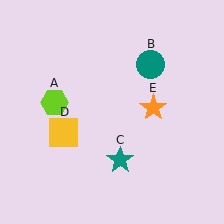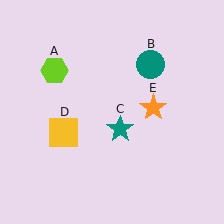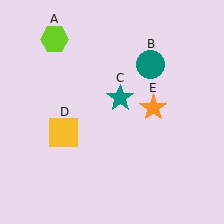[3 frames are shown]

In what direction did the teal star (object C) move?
The teal star (object C) moved up.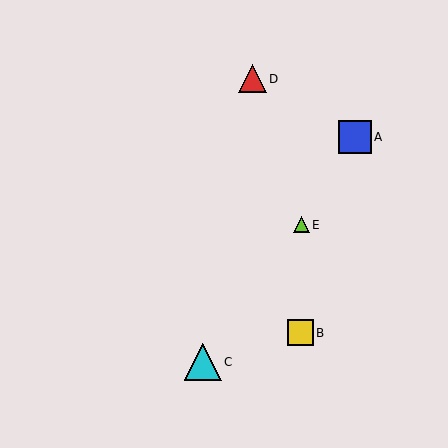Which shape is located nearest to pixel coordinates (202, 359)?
The cyan triangle (labeled C) at (203, 362) is nearest to that location.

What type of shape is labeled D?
Shape D is a red triangle.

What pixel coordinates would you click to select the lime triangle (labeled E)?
Click at (301, 225) to select the lime triangle E.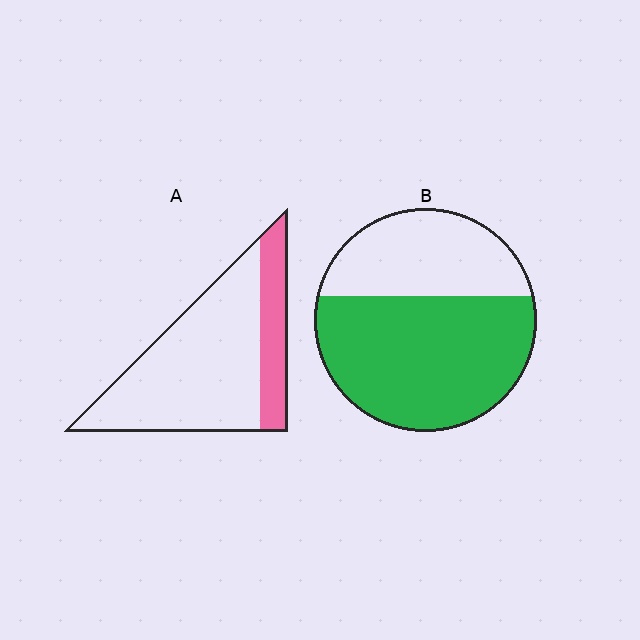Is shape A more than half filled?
No.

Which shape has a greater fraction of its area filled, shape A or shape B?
Shape B.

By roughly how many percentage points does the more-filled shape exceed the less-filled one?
By roughly 40 percentage points (B over A).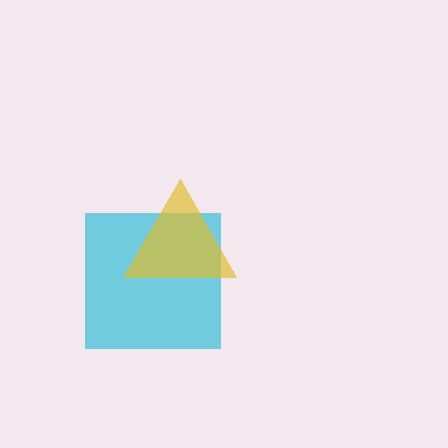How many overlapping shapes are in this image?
There are 2 overlapping shapes in the image.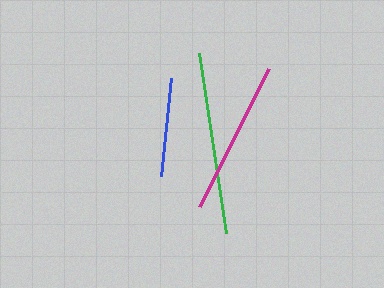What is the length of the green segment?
The green segment is approximately 182 pixels long.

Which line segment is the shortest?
The blue line is the shortest at approximately 98 pixels.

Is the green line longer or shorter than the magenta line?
The green line is longer than the magenta line.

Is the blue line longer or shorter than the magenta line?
The magenta line is longer than the blue line.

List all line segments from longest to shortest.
From longest to shortest: green, magenta, blue.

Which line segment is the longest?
The green line is the longest at approximately 182 pixels.